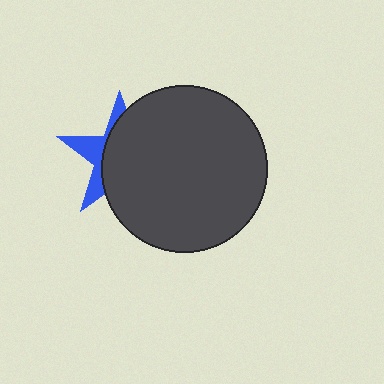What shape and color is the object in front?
The object in front is a dark gray circle.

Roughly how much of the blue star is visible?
A small part of it is visible (roughly 32%).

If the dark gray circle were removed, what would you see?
You would see the complete blue star.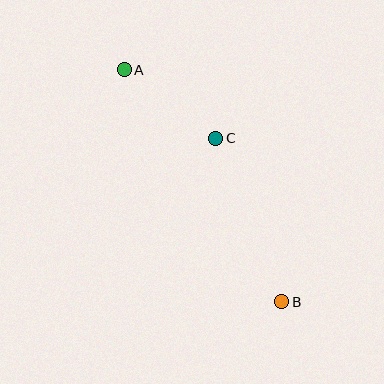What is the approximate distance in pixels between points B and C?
The distance between B and C is approximately 176 pixels.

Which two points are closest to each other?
Points A and C are closest to each other.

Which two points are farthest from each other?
Points A and B are farthest from each other.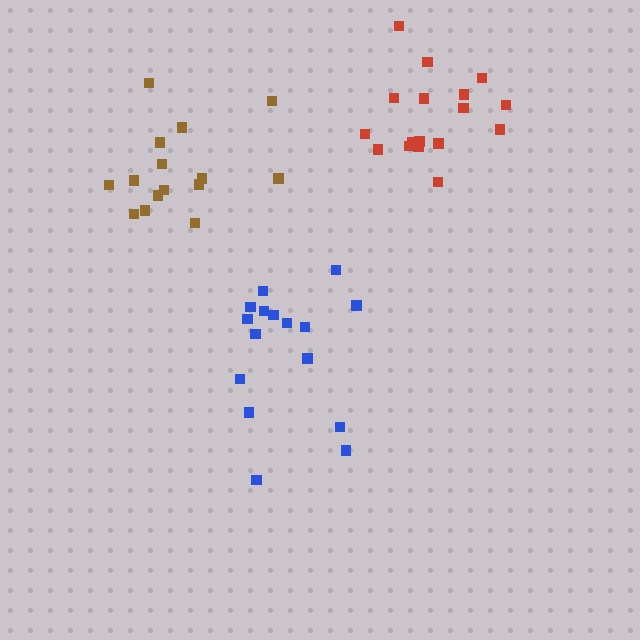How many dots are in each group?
Group 1: 17 dots, Group 2: 16 dots, Group 3: 15 dots (48 total).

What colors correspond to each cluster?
The clusters are colored: red, blue, brown.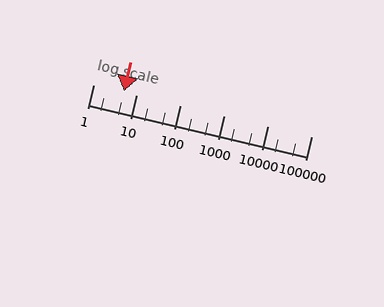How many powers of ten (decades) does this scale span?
The scale spans 5 decades, from 1 to 100000.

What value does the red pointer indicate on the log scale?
The pointer indicates approximately 5.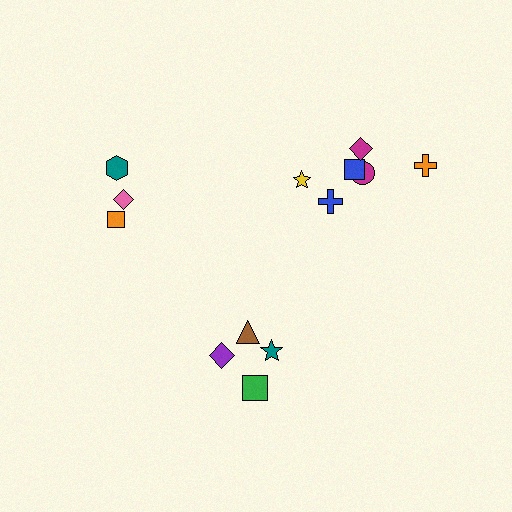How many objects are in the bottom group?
There are 4 objects.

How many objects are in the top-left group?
There are 3 objects.